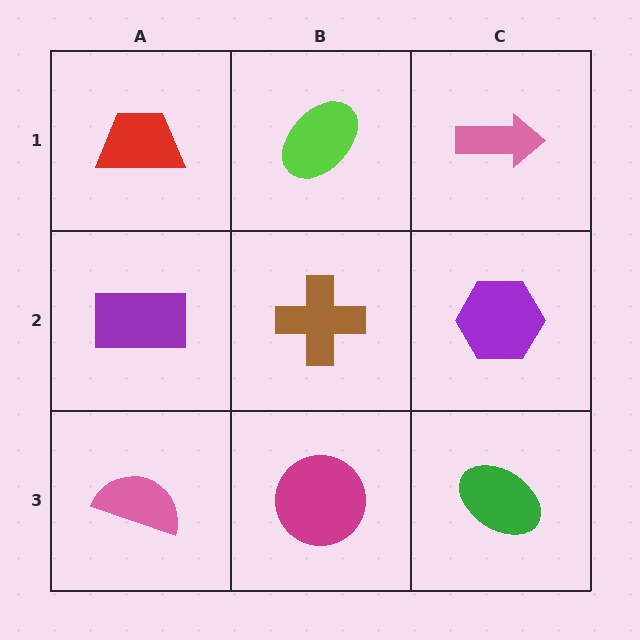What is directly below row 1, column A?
A purple rectangle.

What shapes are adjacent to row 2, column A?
A red trapezoid (row 1, column A), a pink semicircle (row 3, column A), a brown cross (row 2, column B).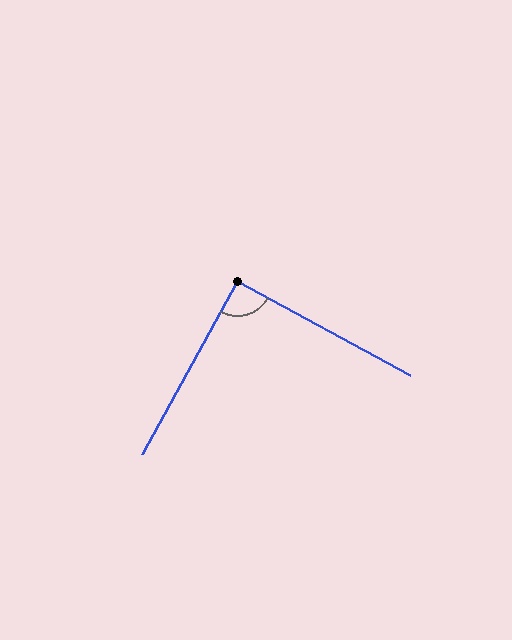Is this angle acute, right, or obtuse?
It is approximately a right angle.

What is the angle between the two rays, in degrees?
Approximately 90 degrees.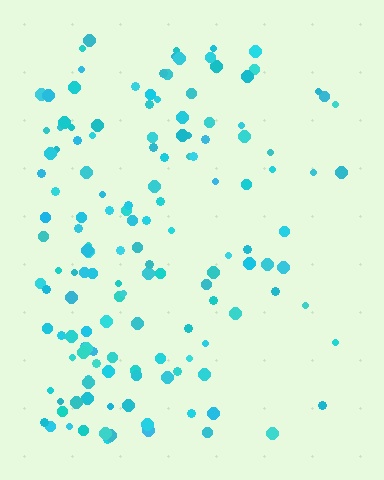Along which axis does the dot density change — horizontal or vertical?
Horizontal.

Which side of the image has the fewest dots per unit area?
The right.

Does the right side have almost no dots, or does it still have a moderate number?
Still a moderate number, just noticeably fewer than the left.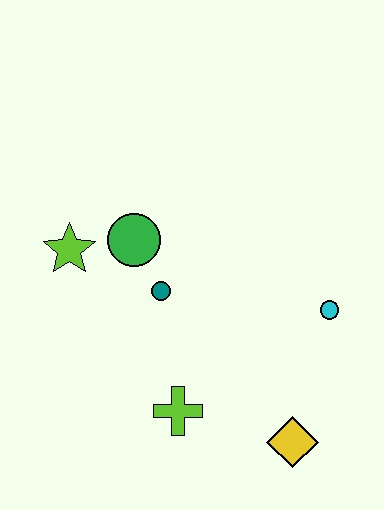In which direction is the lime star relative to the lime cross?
The lime star is above the lime cross.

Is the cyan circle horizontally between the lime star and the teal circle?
No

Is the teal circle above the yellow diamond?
Yes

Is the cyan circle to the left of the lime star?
No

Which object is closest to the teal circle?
The green circle is closest to the teal circle.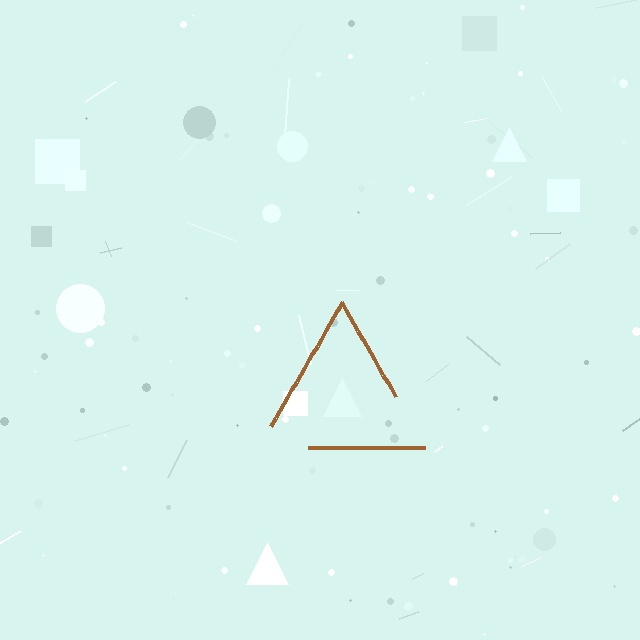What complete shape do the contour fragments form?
The contour fragments form a triangle.